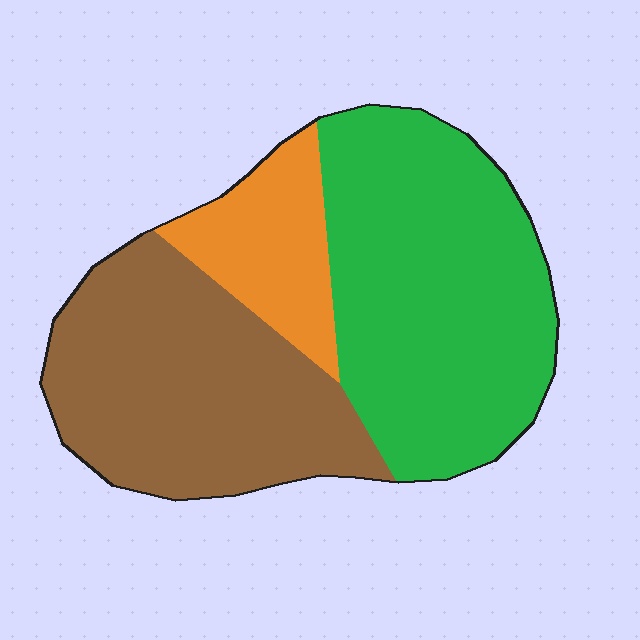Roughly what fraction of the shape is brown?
Brown takes up between a quarter and a half of the shape.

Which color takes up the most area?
Green, at roughly 45%.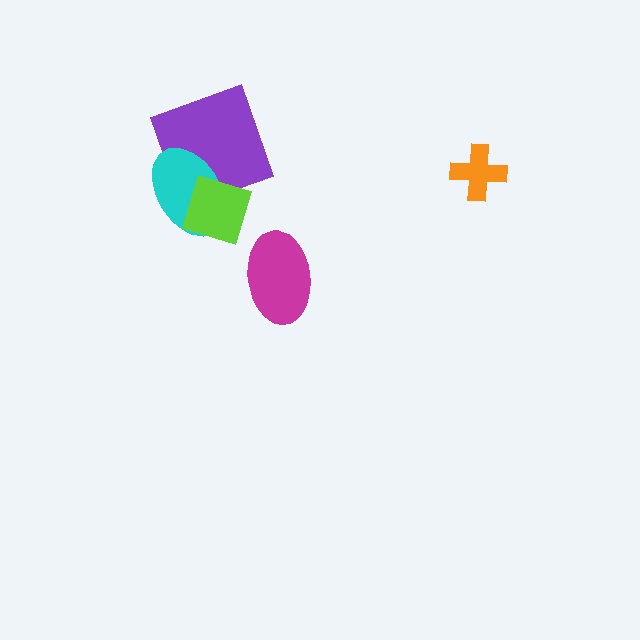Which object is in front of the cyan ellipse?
The lime diamond is in front of the cyan ellipse.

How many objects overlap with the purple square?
2 objects overlap with the purple square.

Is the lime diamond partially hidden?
No, no other shape covers it.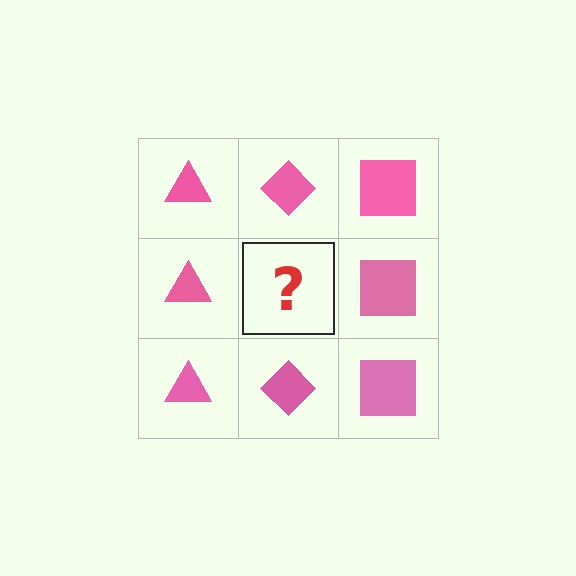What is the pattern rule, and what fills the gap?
The rule is that each column has a consistent shape. The gap should be filled with a pink diamond.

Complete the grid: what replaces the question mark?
The question mark should be replaced with a pink diamond.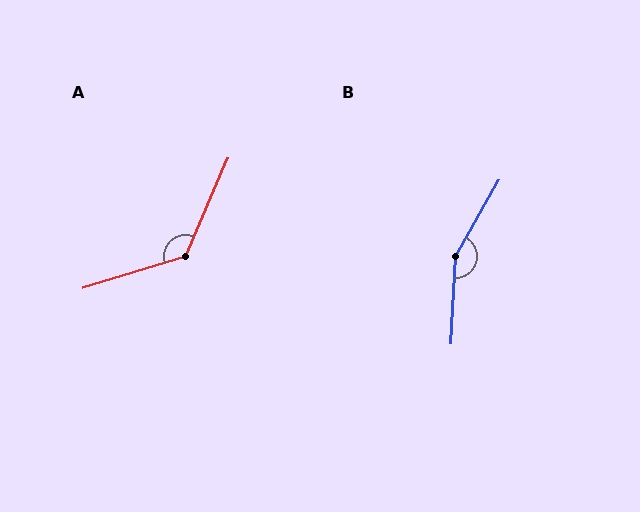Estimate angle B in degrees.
Approximately 153 degrees.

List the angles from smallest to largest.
A (131°), B (153°).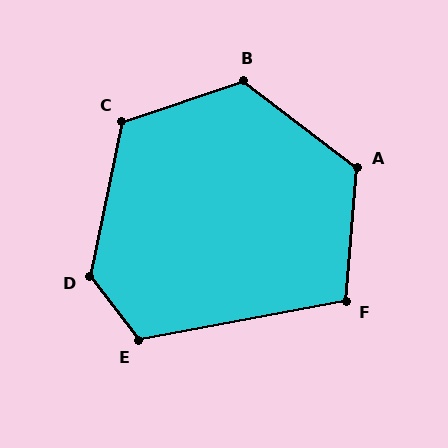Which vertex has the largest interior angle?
D, at approximately 131 degrees.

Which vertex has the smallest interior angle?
F, at approximately 105 degrees.